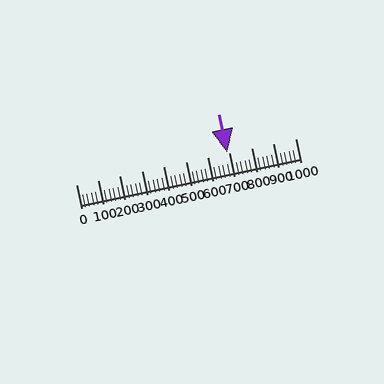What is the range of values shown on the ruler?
The ruler shows values from 0 to 1000.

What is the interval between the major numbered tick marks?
The major tick marks are spaced 100 units apart.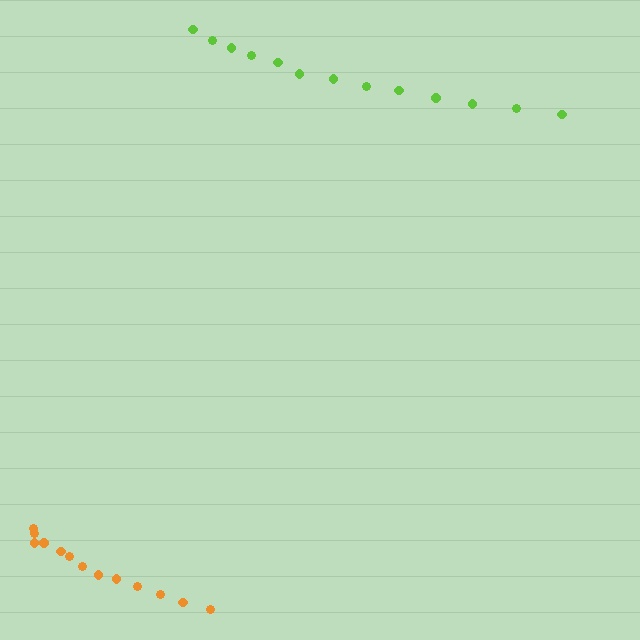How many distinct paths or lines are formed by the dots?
There are 2 distinct paths.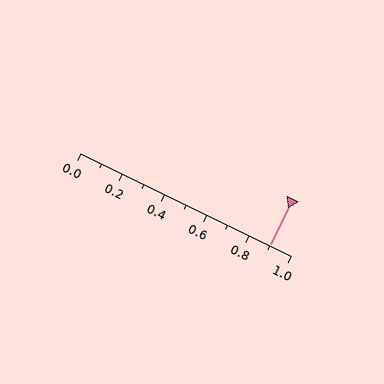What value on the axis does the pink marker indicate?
The marker indicates approximately 0.9.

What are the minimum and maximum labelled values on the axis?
The axis runs from 0.0 to 1.0.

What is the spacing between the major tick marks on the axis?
The major ticks are spaced 0.2 apart.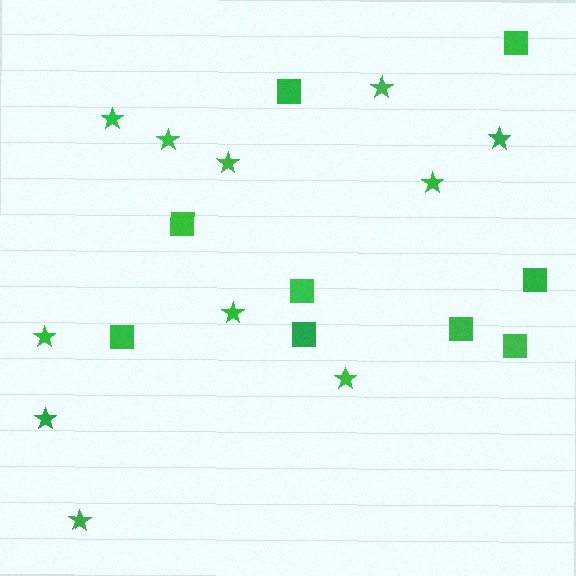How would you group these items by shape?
There are 2 groups: one group of squares (9) and one group of stars (11).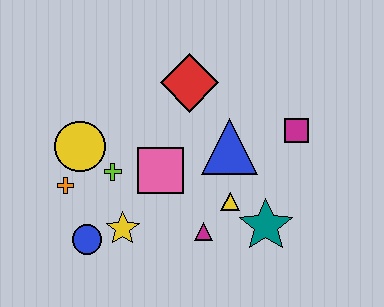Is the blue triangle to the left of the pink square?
No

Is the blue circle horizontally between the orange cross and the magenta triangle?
Yes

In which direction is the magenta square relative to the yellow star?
The magenta square is to the right of the yellow star.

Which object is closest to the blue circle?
The yellow star is closest to the blue circle.